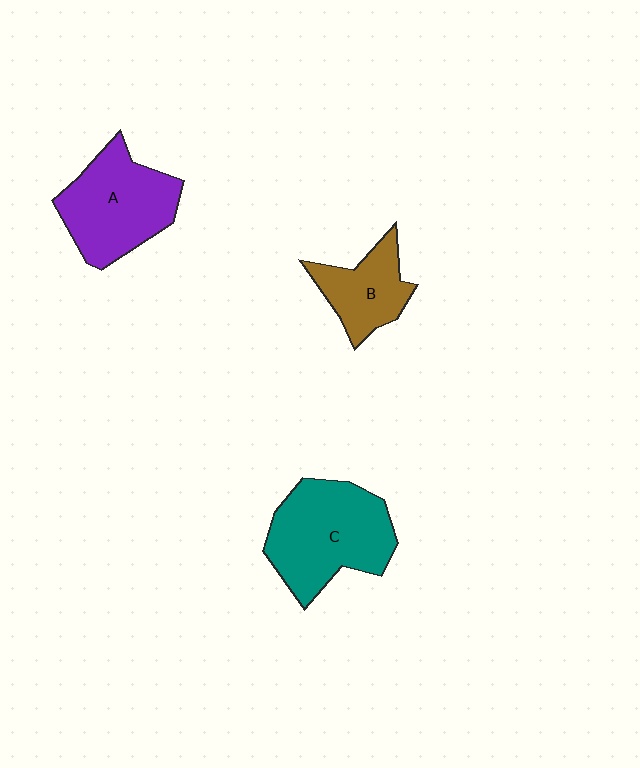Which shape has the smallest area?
Shape B (brown).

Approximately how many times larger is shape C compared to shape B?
Approximately 1.8 times.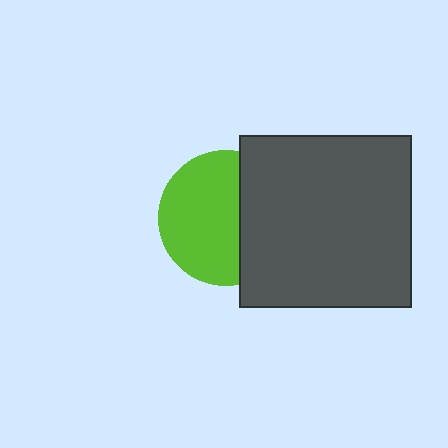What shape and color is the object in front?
The object in front is a dark gray square.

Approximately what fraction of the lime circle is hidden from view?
Roughly 37% of the lime circle is hidden behind the dark gray square.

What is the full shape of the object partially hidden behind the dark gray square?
The partially hidden object is a lime circle.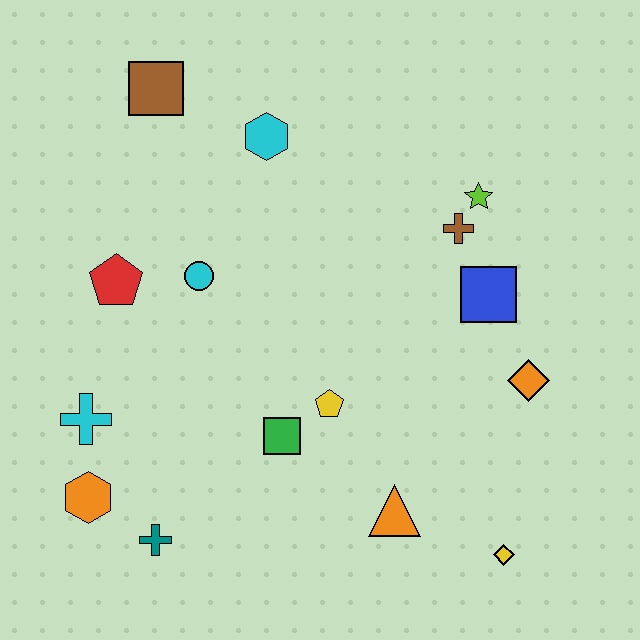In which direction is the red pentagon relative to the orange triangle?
The red pentagon is to the left of the orange triangle.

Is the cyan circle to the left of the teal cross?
No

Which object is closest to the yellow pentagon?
The green square is closest to the yellow pentagon.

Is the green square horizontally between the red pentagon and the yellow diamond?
Yes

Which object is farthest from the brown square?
The yellow diamond is farthest from the brown square.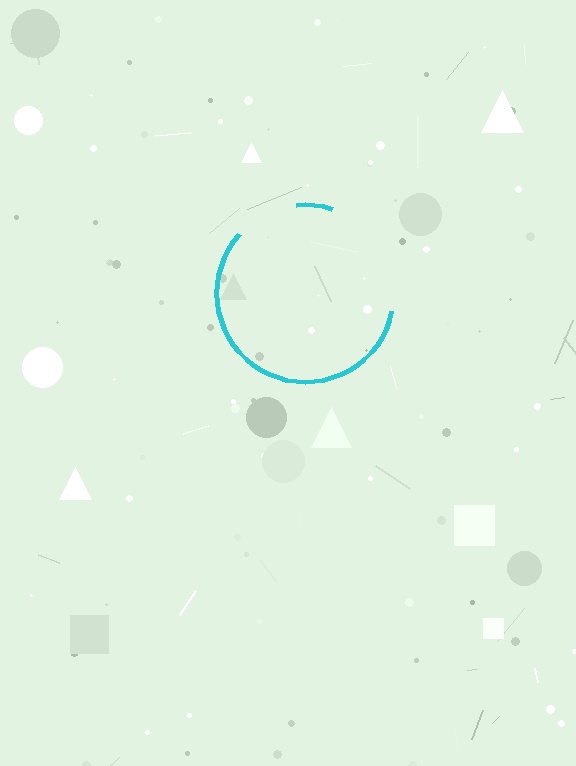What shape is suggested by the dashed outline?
The dashed outline suggests a circle.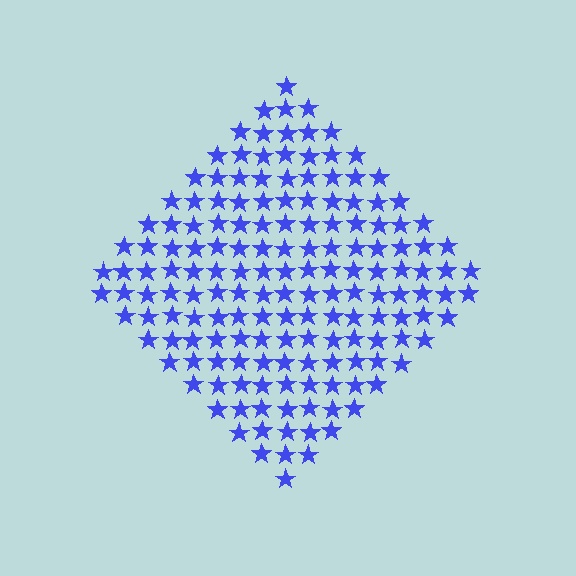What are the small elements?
The small elements are stars.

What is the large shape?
The large shape is a diamond.